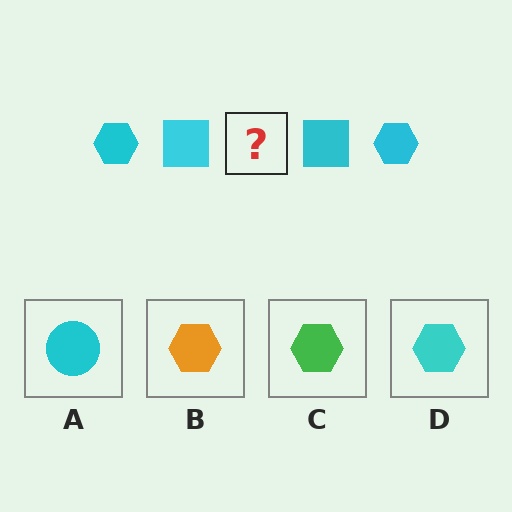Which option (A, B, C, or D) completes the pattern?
D.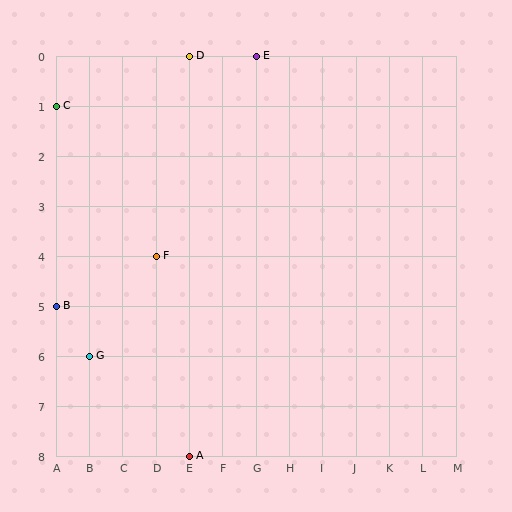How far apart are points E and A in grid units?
Points E and A are 2 columns and 8 rows apart (about 8.2 grid units diagonally).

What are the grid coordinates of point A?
Point A is at grid coordinates (E, 8).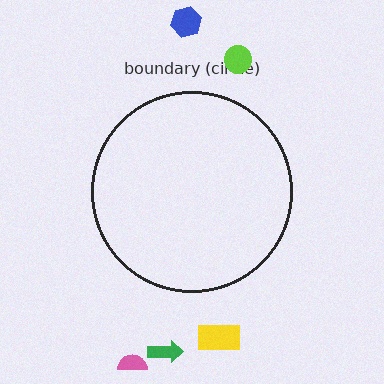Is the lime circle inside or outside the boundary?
Outside.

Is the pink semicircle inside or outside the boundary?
Outside.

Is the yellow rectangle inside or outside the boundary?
Outside.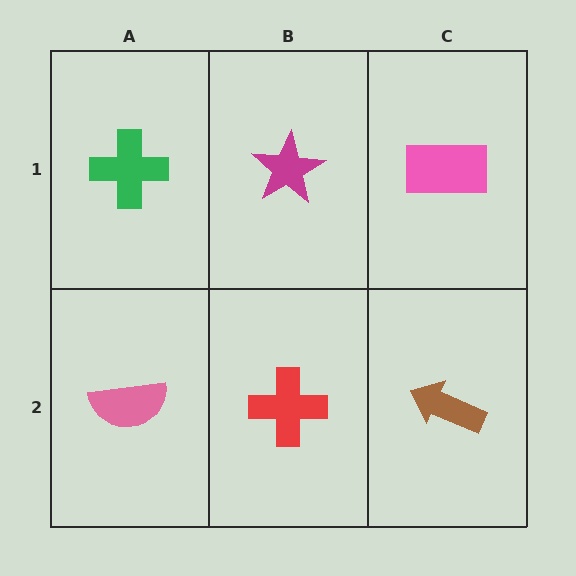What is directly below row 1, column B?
A red cross.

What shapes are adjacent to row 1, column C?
A brown arrow (row 2, column C), a magenta star (row 1, column B).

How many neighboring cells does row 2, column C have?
2.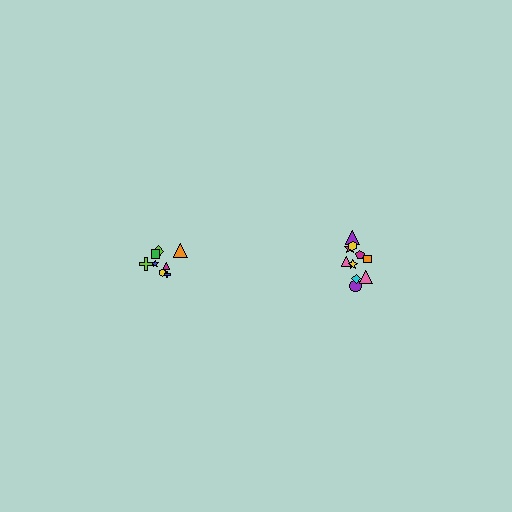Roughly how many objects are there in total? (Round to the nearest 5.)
Roughly 20 objects in total.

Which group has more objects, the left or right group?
The right group.